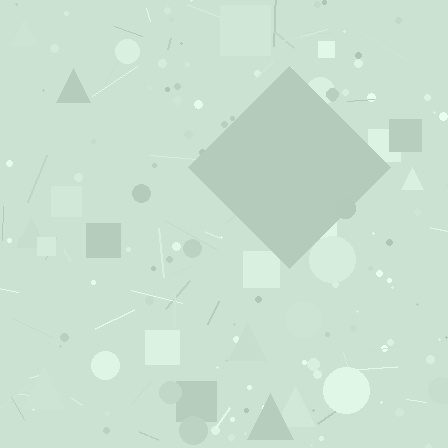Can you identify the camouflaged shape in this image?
The camouflaged shape is a diamond.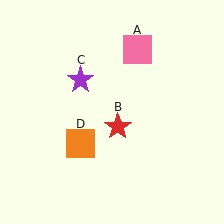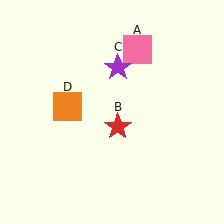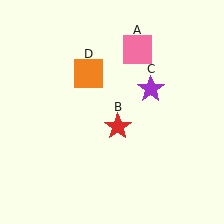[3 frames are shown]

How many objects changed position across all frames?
2 objects changed position: purple star (object C), orange square (object D).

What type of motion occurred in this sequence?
The purple star (object C), orange square (object D) rotated clockwise around the center of the scene.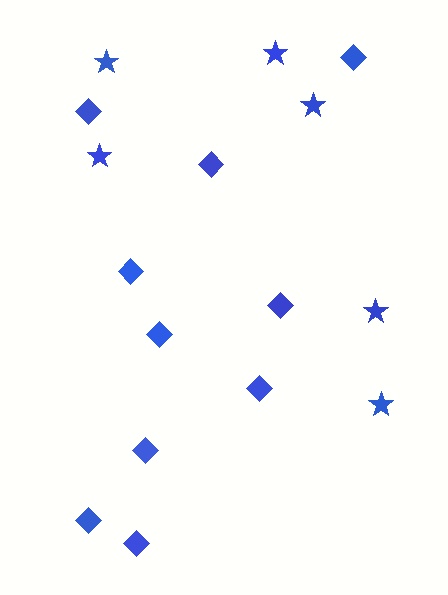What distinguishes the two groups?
There are 2 groups: one group of stars (6) and one group of diamonds (10).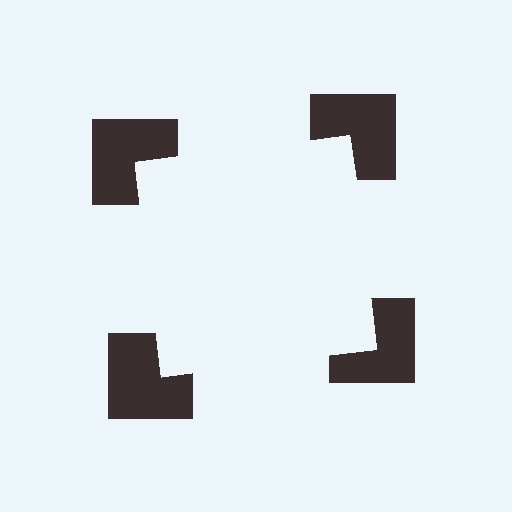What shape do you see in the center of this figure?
An illusory square — its edges are inferred from the aligned wedge cuts in the notched squares, not physically drawn.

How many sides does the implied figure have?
4 sides.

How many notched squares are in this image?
There are 4 — one at each vertex of the illusory square.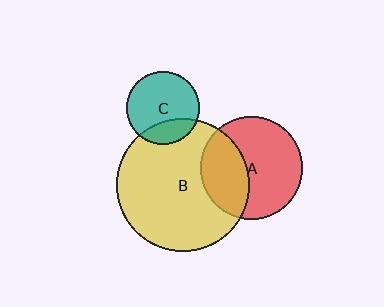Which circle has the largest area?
Circle B (yellow).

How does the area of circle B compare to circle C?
Approximately 3.3 times.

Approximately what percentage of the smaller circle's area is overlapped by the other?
Approximately 35%.